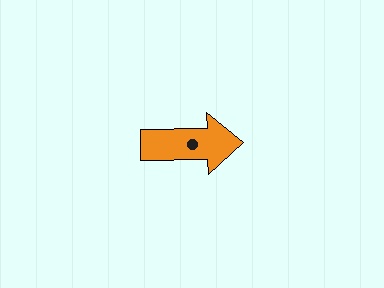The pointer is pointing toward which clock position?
Roughly 3 o'clock.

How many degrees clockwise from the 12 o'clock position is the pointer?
Approximately 89 degrees.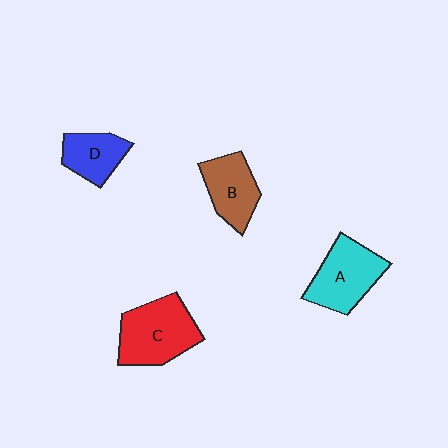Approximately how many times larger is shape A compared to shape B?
Approximately 1.3 times.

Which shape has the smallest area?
Shape D (blue).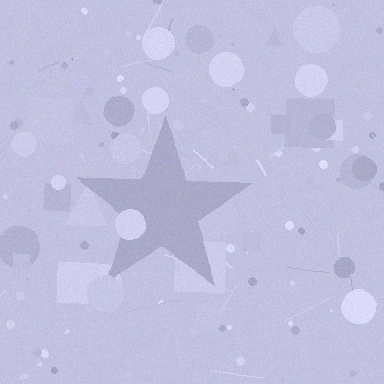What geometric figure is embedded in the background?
A star is embedded in the background.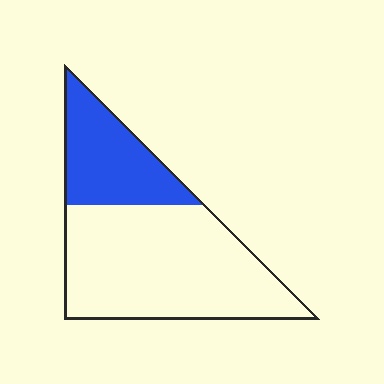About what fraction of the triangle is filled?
About one third (1/3).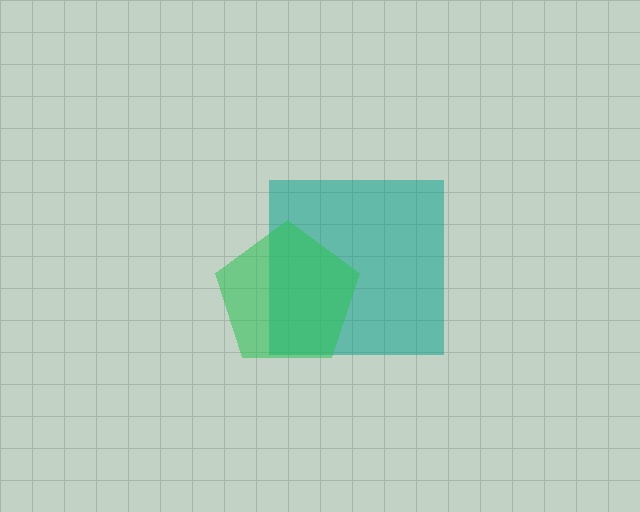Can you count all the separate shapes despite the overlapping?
Yes, there are 2 separate shapes.